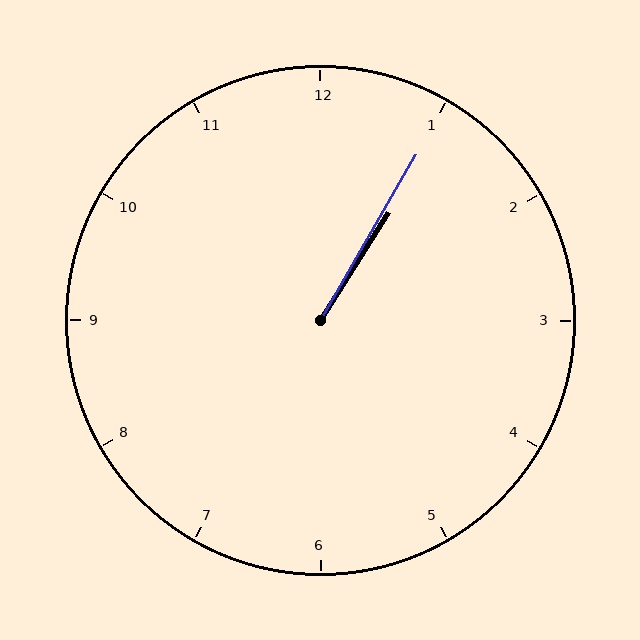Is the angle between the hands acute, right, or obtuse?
It is acute.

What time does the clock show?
1:05.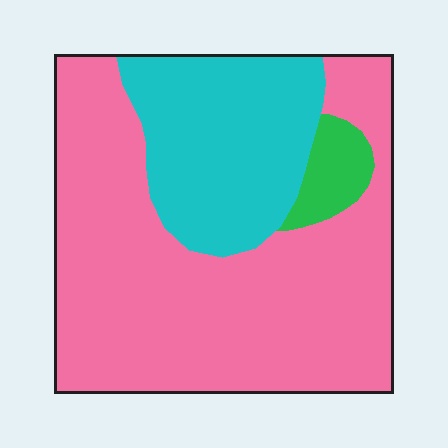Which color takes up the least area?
Green, at roughly 5%.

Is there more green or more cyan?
Cyan.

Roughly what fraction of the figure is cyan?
Cyan covers around 30% of the figure.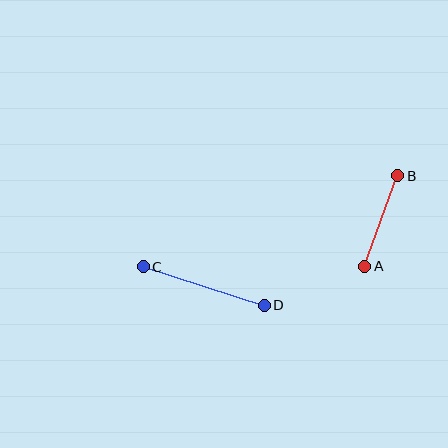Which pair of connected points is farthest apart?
Points C and D are farthest apart.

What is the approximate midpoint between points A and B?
The midpoint is at approximately (381, 221) pixels.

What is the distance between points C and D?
The distance is approximately 127 pixels.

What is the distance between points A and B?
The distance is approximately 96 pixels.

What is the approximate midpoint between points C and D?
The midpoint is at approximately (204, 286) pixels.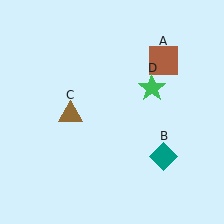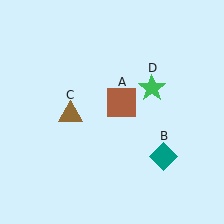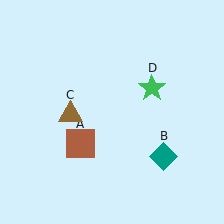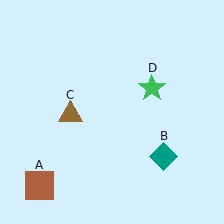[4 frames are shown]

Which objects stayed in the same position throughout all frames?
Teal diamond (object B) and brown triangle (object C) and green star (object D) remained stationary.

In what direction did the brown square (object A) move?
The brown square (object A) moved down and to the left.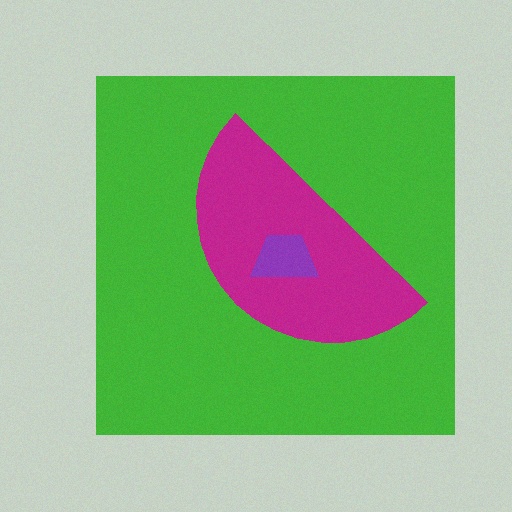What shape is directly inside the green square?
The magenta semicircle.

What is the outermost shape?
The green square.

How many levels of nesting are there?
3.